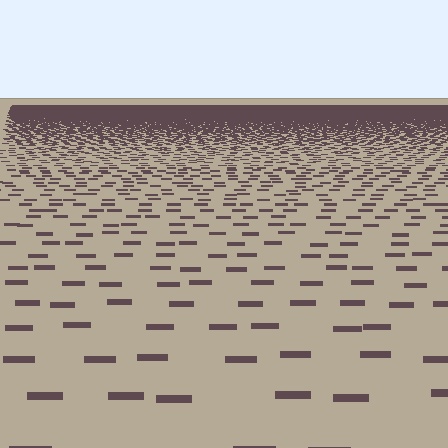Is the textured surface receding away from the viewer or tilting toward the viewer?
The surface is receding away from the viewer. Texture elements get smaller and denser toward the top.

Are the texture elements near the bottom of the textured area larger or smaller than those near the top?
Larger. Near the bottom, elements are closer to the viewer and appear at a bigger on-screen size.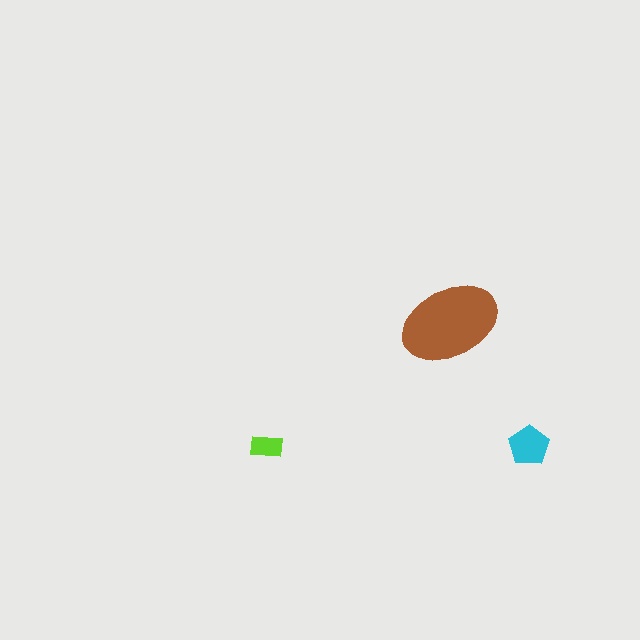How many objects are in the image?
There are 3 objects in the image.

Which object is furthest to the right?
The cyan pentagon is rightmost.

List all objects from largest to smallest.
The brown ellipse, the cyan pentagon, the lime rectangle.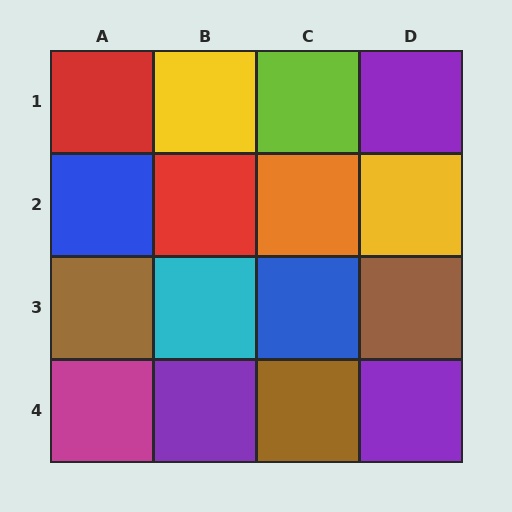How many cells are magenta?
1 cell is magenta.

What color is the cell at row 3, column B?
Cyan.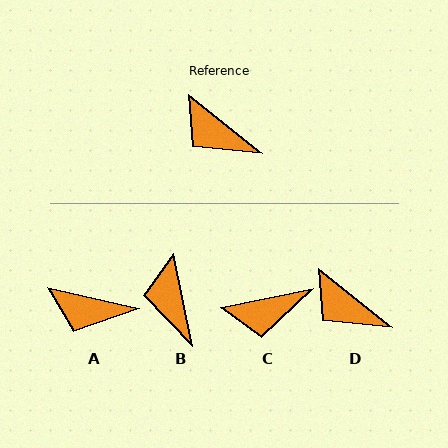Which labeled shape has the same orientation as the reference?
D.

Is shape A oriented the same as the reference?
No, it is off by about 25 degrees.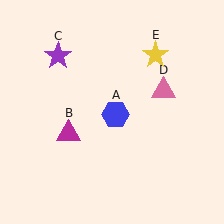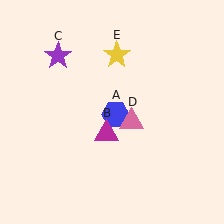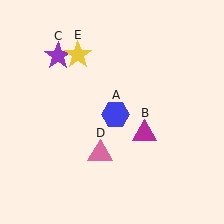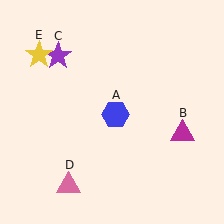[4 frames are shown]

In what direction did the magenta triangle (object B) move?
The magenta triangle (object B) moved right.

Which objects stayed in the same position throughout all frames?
Blue hexagon (object A) and purple star (object C) remained stationary.